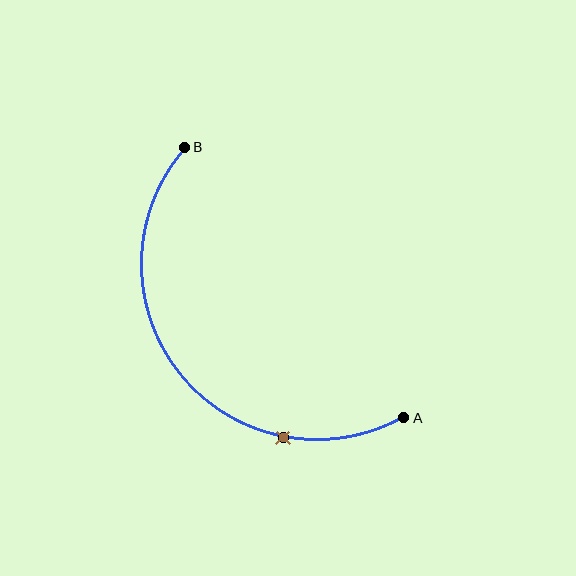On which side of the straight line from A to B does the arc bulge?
The arc bulges below and to the left of the straight line connecting A and B.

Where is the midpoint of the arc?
The arc midpoint is the point on the curve farthest from the straight line joining A and B. It sits below and to the left of that line.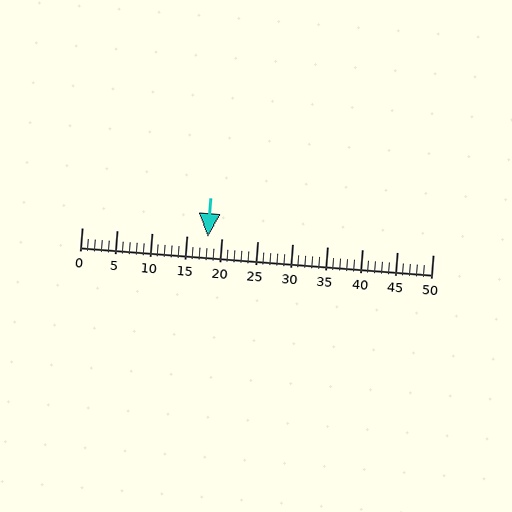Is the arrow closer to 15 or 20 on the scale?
The arrow is closer to 20.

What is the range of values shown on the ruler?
The ruler shows values from 0 to 50.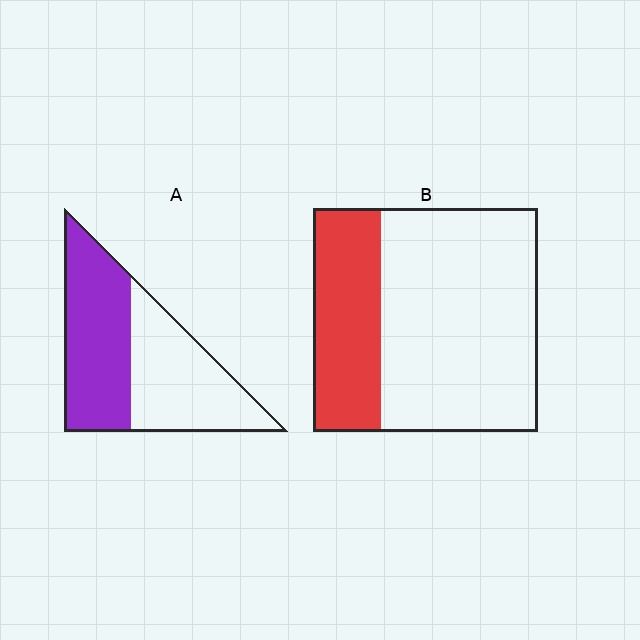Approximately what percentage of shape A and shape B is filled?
A is approximately 50% and B is approximately 30%.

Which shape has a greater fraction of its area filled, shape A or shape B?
Shape A.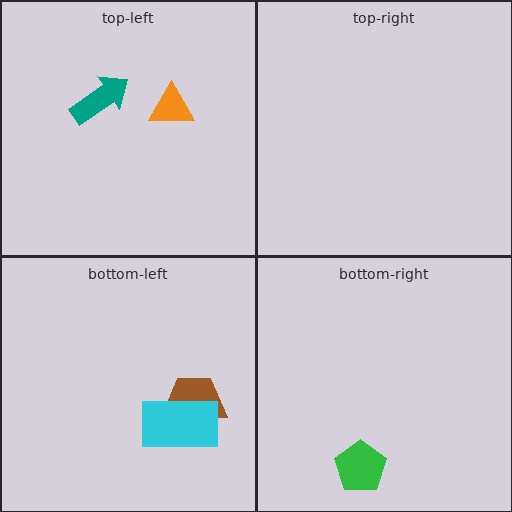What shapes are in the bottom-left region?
The brown trapezoid, the cyan rectangle.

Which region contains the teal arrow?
The top-left region.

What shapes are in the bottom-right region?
The green pentagon.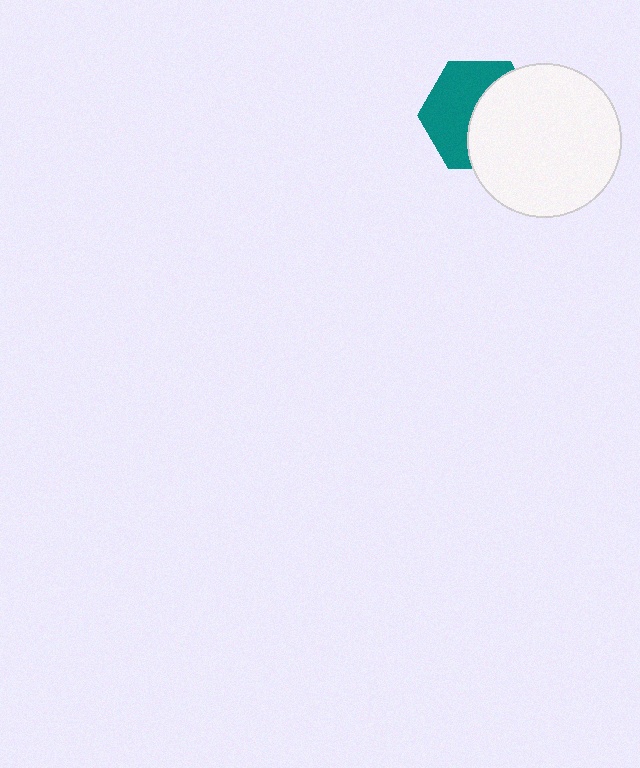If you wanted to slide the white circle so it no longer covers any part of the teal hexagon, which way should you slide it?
Slide it right — that is the most direct way to separate the two shapes.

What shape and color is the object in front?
The object in front is a white circle.